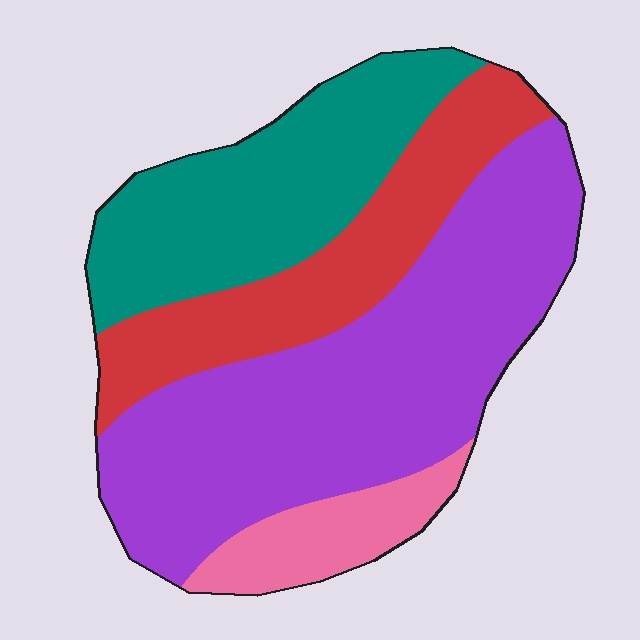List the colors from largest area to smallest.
From largest to smallest: purple, teal, red, pink.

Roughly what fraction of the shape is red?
Red takes up about one fifth (1/5) of the shape.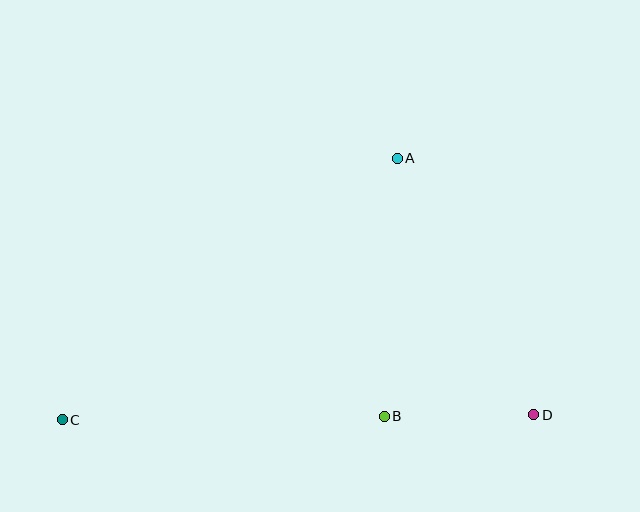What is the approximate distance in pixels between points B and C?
The distance between B and C is approximately 322 pixels.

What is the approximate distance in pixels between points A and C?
The distance between A and C is approximately 425 pixels.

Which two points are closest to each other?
Points B and D are closest to each other.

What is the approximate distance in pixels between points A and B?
The distance between A and B is approximately 258 pixels.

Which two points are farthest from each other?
Points C and D are farthest from each other.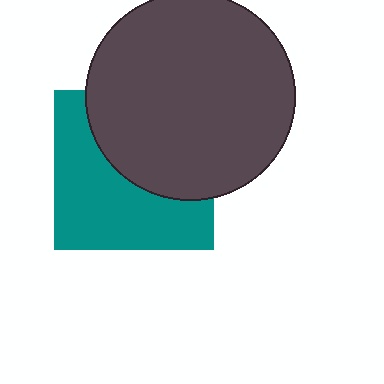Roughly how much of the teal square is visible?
About half of it is visible (roughly 53%).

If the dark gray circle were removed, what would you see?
You would see the complete teal square.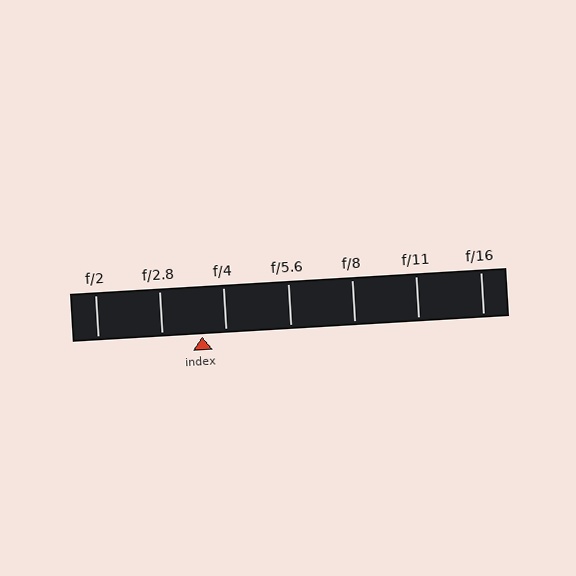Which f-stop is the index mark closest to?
The index mark is closest to f/4.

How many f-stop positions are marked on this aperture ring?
There are 7 f-stop positions marked.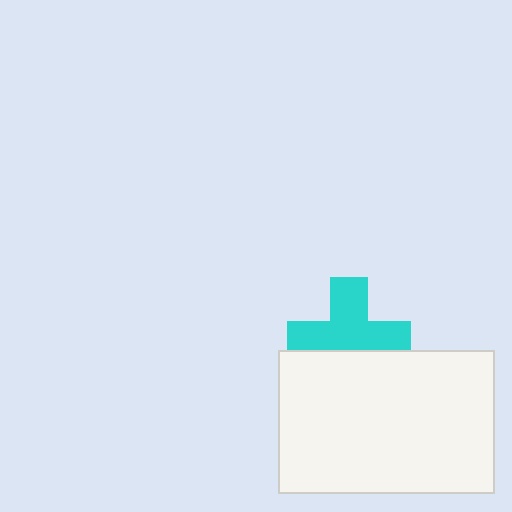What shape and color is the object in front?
The object in front is a white rectangle.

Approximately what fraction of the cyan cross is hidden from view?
Roughly 36% of the cyan cross is hidden behind the white rectangle.